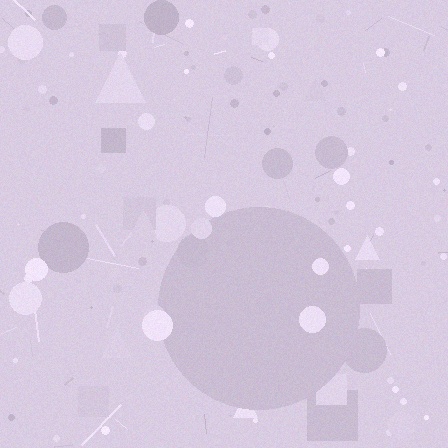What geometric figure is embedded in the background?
A circle is embedded in the background.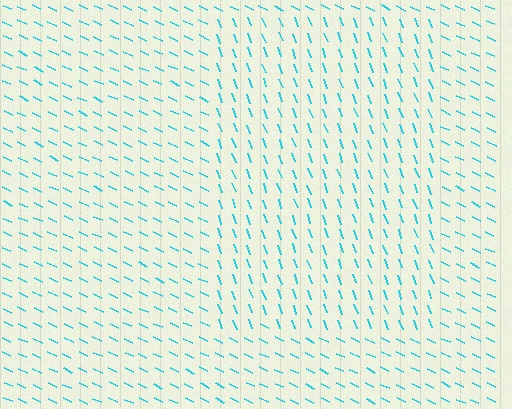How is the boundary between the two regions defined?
The boundary is defined purely by a change in line orientation (approximately 45 degrees difference). All lines are the same color and thickness.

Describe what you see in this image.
The image is filled with small cyan line segments. A rectangle region in the image has lines oriented differently from the surrounding lines, creating a visible texture boundary.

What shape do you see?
I see a rectangle.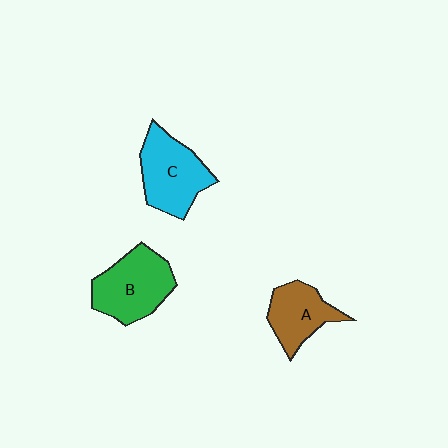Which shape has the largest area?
Shape B (green).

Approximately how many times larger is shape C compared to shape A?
Approximately 1.3 times.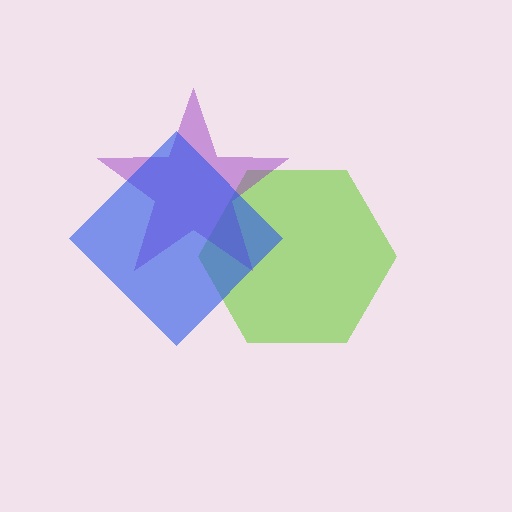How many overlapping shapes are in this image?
There are 3 overlapping shapes in the image.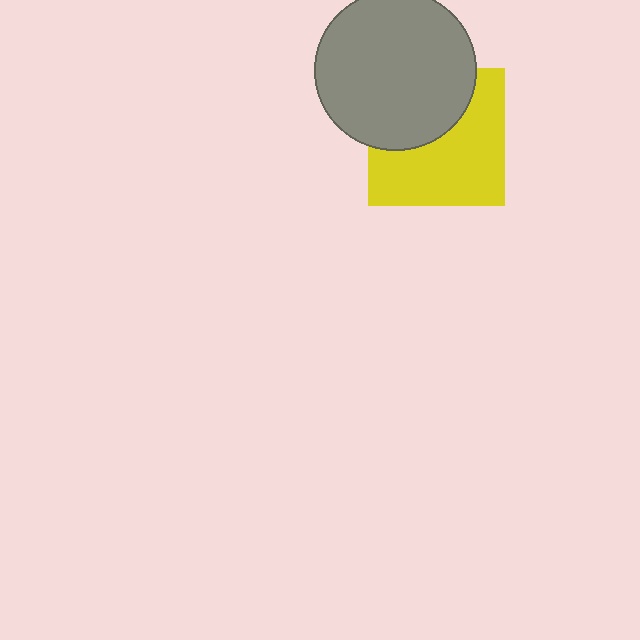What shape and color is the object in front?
The object in front is a gray circle.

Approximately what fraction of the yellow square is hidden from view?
Roughly 40% of the yellow square is hidden behind the gray circle.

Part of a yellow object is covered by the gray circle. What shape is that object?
It is a square.